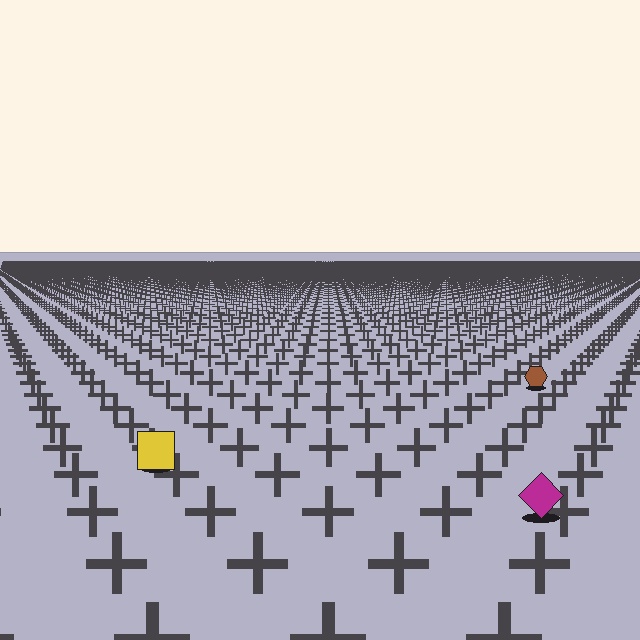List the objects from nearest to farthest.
From nearest to farthest: the magenta diamond, the yellow square, the brown hexagon.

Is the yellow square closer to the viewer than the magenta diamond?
No. The magenta diamond is closer — you can tell from the texture gradient: the ground texture is coarser near it.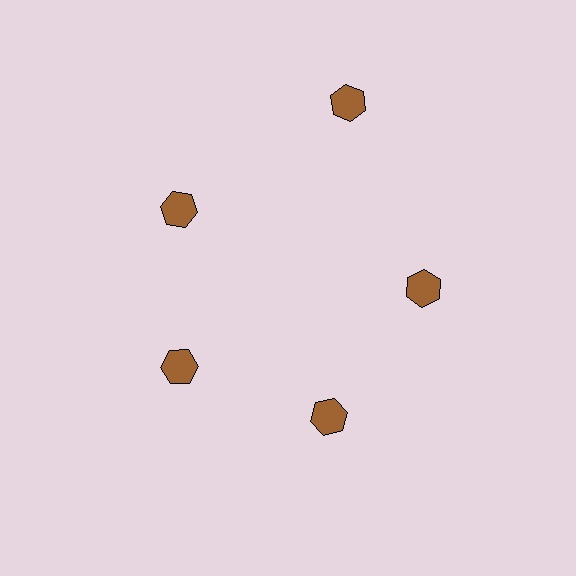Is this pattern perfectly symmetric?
No. The 5 brown hexagons are arranged in a ring, but one element near the 1 o'clock position is pushed outward from the center, breaking the 5-fold rotational symmetry.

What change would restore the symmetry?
The symmetry would be restored by moving it inward, back onto the ring so that all 5 hexagons sit at equal angles and equal distance from the center.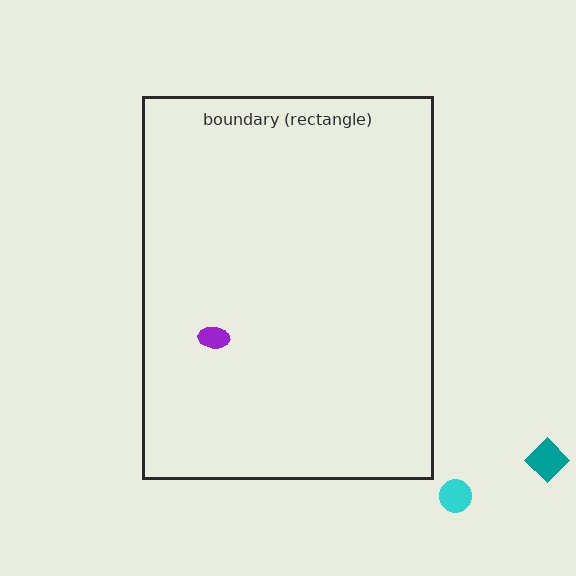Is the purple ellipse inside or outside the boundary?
Inside.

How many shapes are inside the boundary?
1 inside, 2 outside.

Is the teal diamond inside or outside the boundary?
Outside.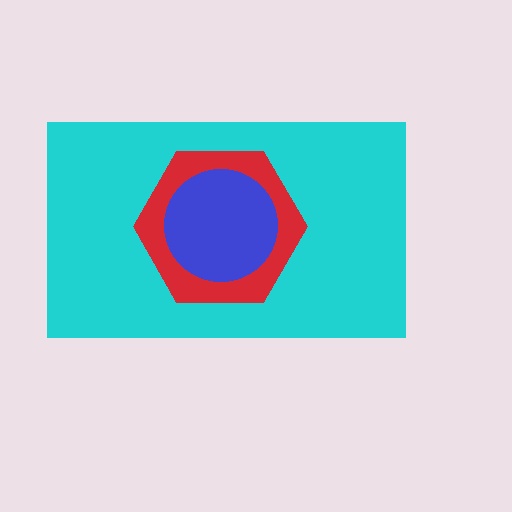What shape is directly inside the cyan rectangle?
The red hexagon.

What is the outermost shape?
The cyan rectangle.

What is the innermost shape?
The blue circle.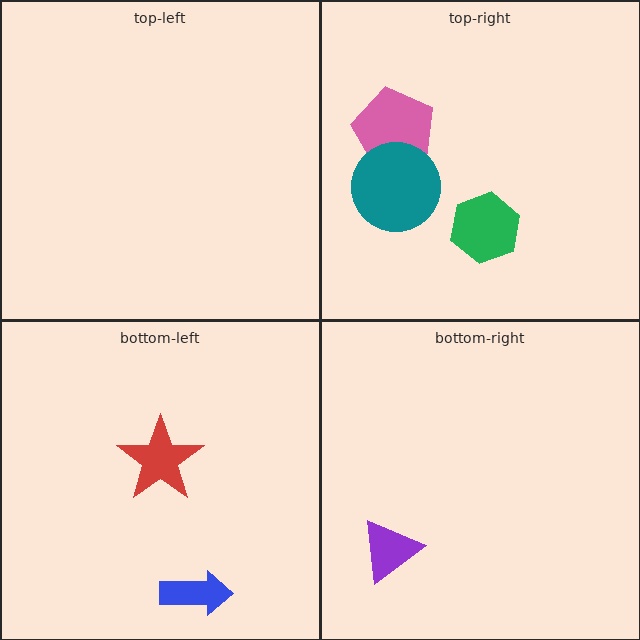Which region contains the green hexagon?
The top-right region.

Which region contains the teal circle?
The top-right region.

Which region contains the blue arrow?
The bottom-left region.